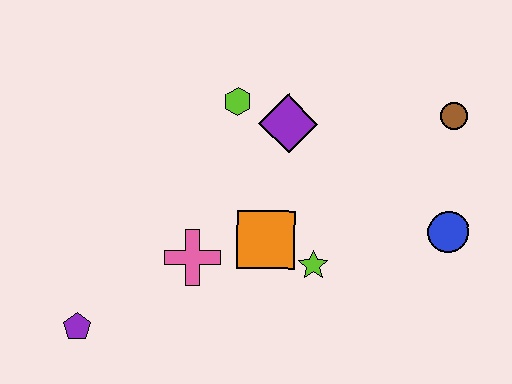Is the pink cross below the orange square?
Yes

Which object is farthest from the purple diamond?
The purple pentagon is farthest from the purple diamond.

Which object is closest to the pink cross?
The orange square is closest to the pink cross.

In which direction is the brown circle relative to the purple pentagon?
The brown circle is to the right of the purple pentagon.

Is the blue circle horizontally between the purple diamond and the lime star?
No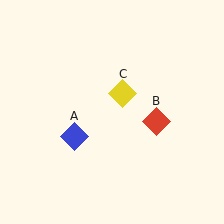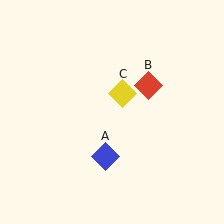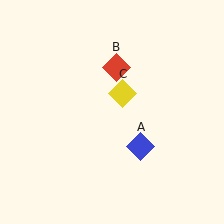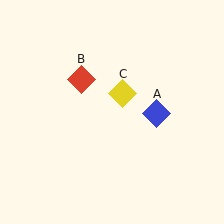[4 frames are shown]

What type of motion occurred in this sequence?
The blue diamond (object A), red diamond (object B) rotated counterclockwise around the center of the scene.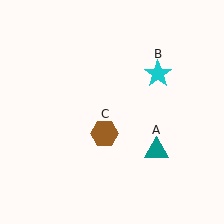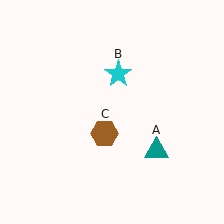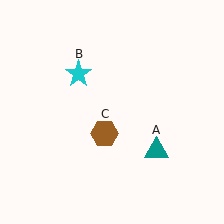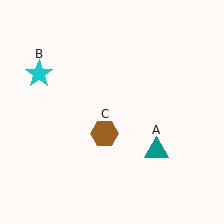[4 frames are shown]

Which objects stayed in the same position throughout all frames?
Teal triangle (object A) and brown hexagon (object C) remained stationary.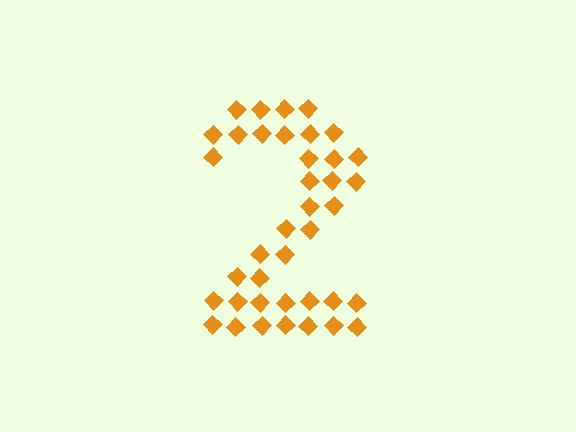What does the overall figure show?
The overall figure shows the digit 2.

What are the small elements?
The small elements are diamonds.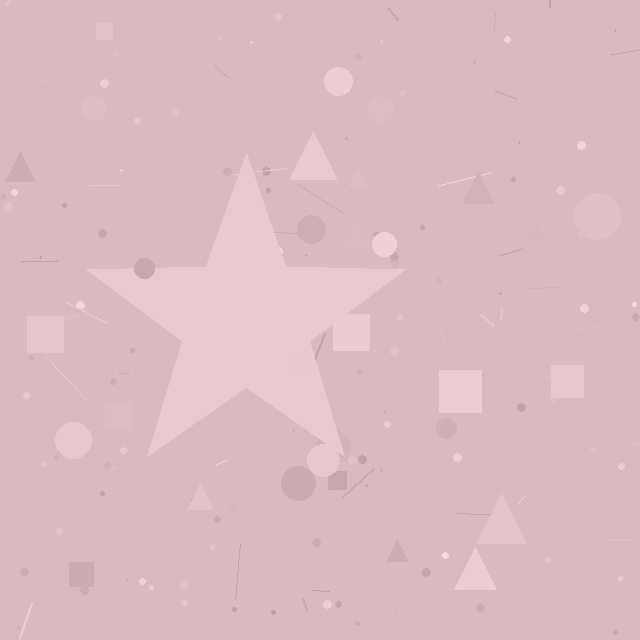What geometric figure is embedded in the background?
A star is embedded in the background.